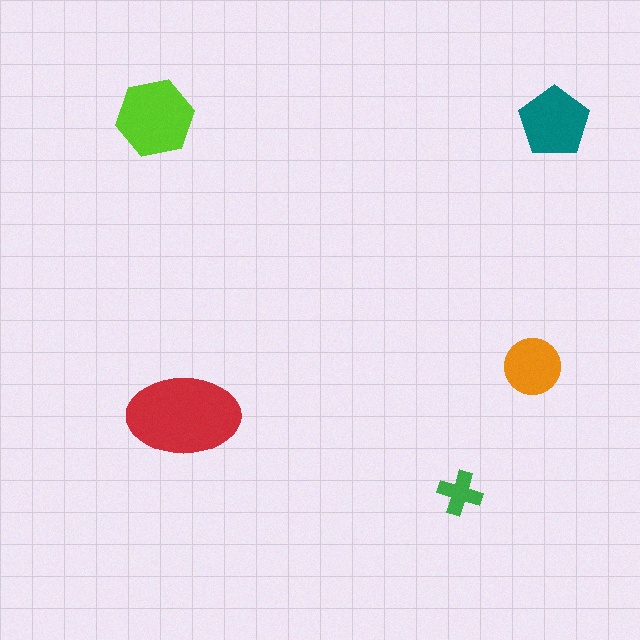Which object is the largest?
The red ellipse.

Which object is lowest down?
The green cross is bottommost.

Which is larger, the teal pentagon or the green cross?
The teal pentagon.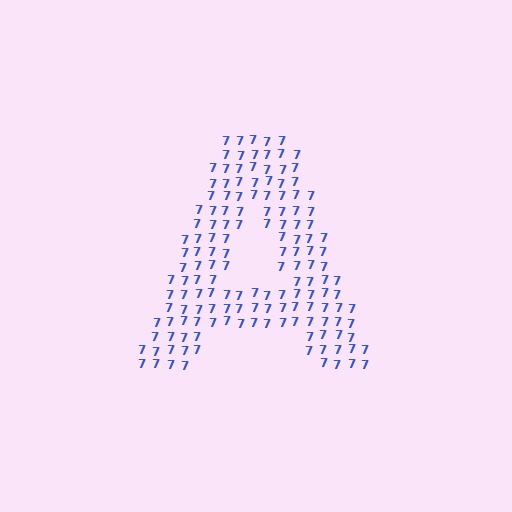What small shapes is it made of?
It is made of small digit 7's.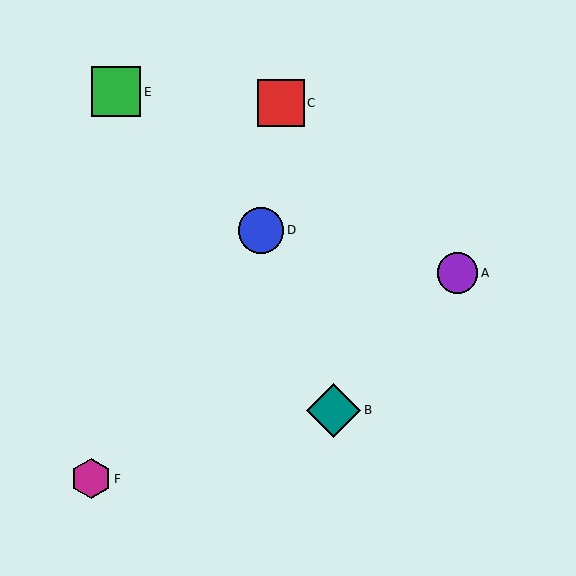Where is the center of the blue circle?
The center of the blue circle is at (261, 230).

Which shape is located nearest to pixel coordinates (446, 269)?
The purple circle (labeled A) at (458, 273) is nearest to that location.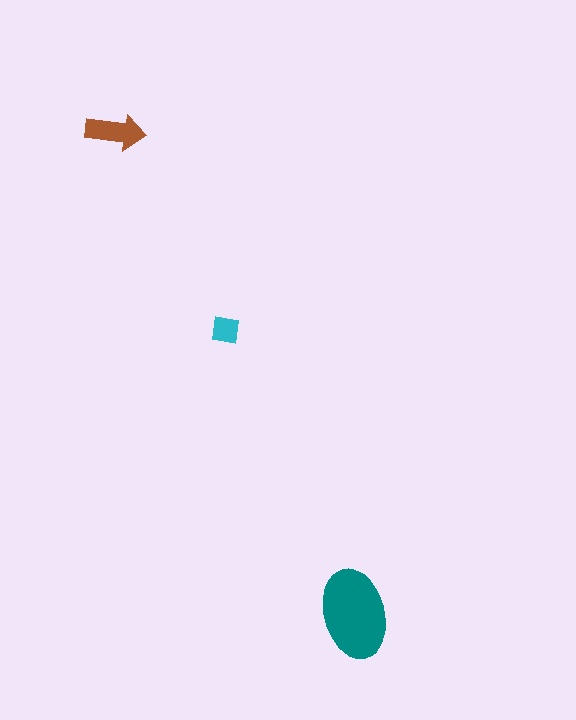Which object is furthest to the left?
The brown arrow is leftmost.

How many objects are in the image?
There are 3 objects in the image.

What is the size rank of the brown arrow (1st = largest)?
2nd.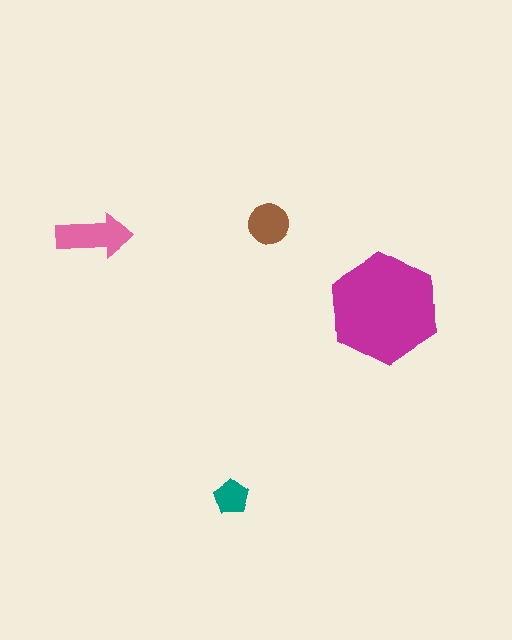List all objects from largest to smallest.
The magenta hexagon, the pink arrow, the brown circle, the teal pentagon.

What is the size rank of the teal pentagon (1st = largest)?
4th.